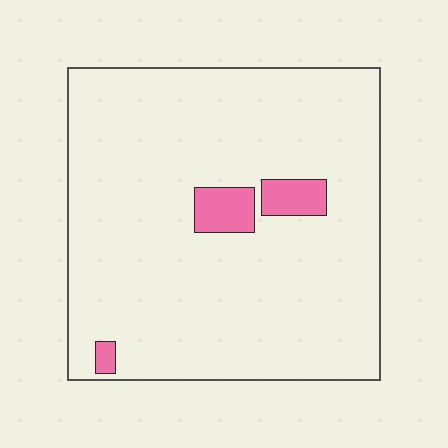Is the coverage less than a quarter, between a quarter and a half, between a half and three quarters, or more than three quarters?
Less than a quarter.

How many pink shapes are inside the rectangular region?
3.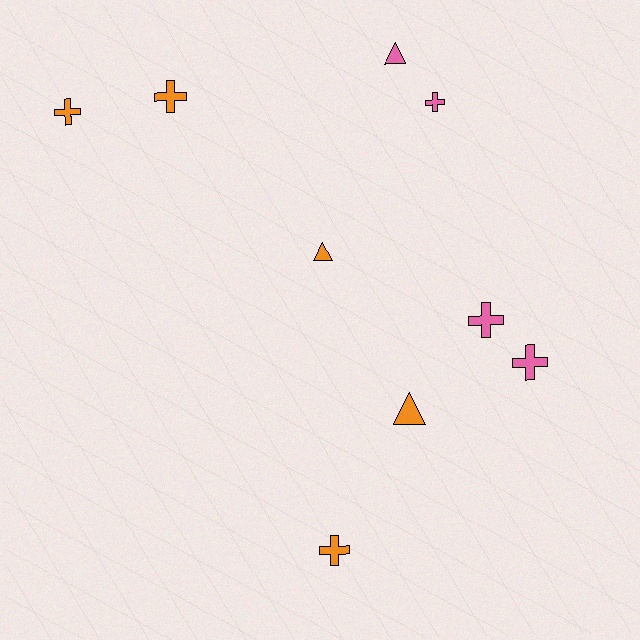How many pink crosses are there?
There are 3 pink crosses.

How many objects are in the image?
There are 9 objects.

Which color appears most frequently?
Orange, with 5 objects.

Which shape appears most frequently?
Cross, with 6 objects.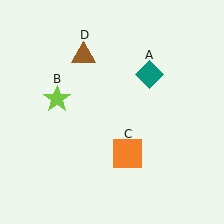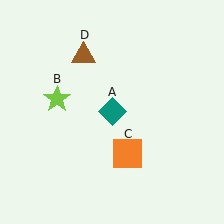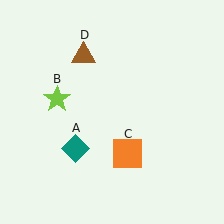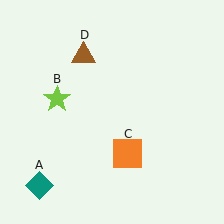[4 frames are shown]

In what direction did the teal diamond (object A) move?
The teal diamond (object A) moved down and to the left.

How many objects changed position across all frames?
1 object changed position: teal diamond (object A).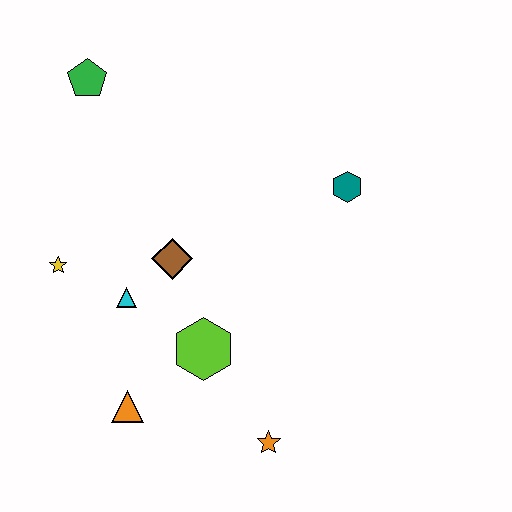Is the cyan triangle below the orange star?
No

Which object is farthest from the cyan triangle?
The teal hexagon is farthest from the cyan triangle.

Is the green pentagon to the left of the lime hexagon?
Yes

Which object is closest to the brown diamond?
The cyan triangle is closest to the brown diamond.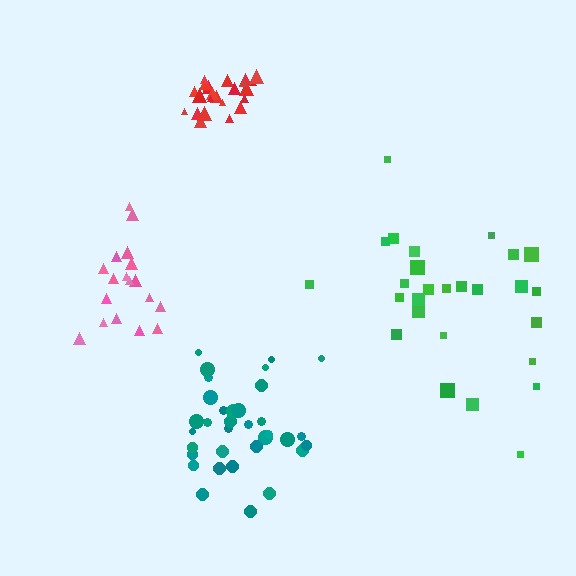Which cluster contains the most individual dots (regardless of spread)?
Teal (34).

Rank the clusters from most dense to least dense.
red, teal, pink, green.